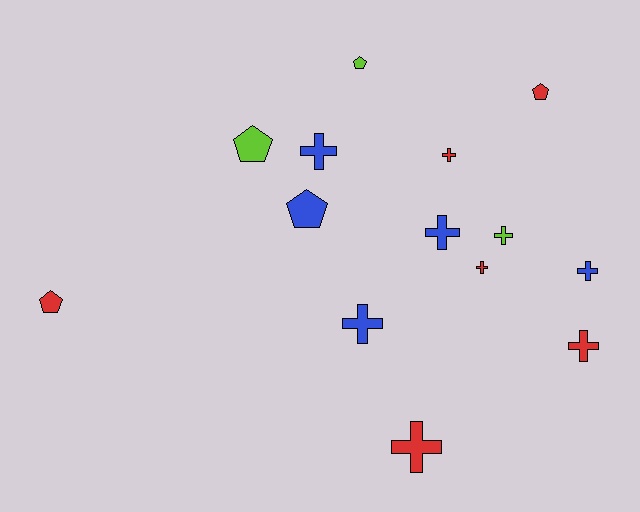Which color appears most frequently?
Red, with 6 objects.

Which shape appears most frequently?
Cross, with 9 objects.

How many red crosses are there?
There are 4 red crosses.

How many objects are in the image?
There are 14 objects.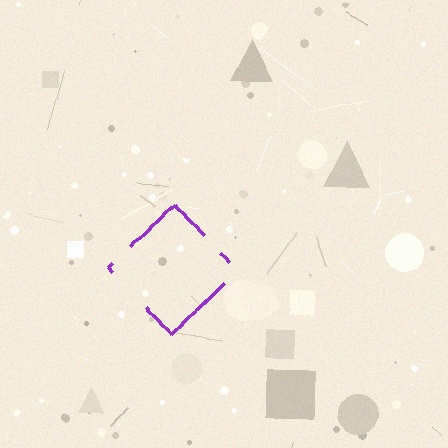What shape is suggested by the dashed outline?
The dashed outline suggests a diamond.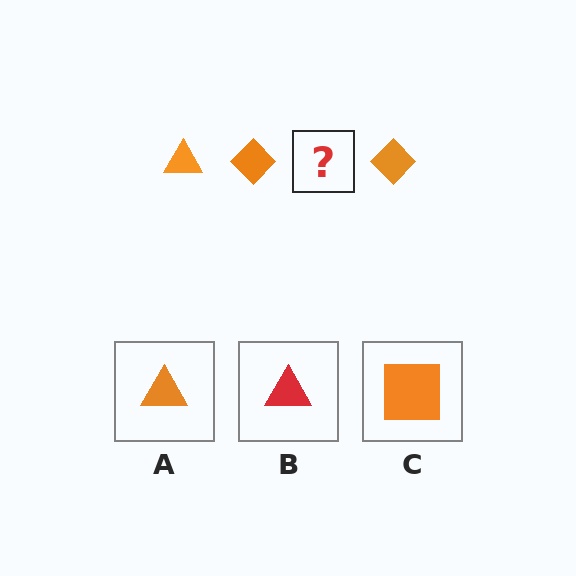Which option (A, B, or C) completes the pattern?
A.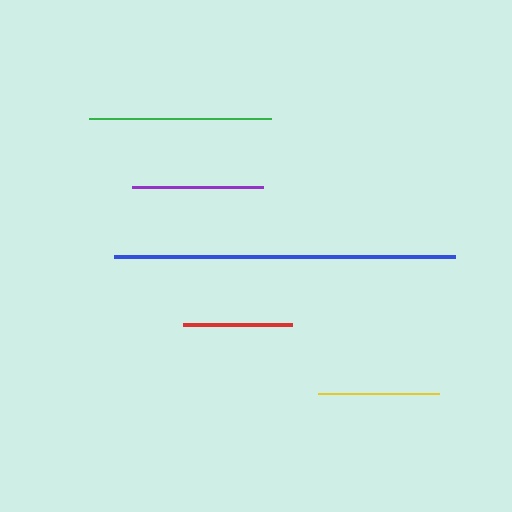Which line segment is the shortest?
The red line is the shortest at approximately 109 pixels.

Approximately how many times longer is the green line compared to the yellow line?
The green line is approximately 1.5 times the length of the yellow line.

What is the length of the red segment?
The red segment is approximately 109 pixels long.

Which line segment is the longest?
The blue line is the longest at approximately 341 pixels.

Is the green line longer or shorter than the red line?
The green line is longer than the red line.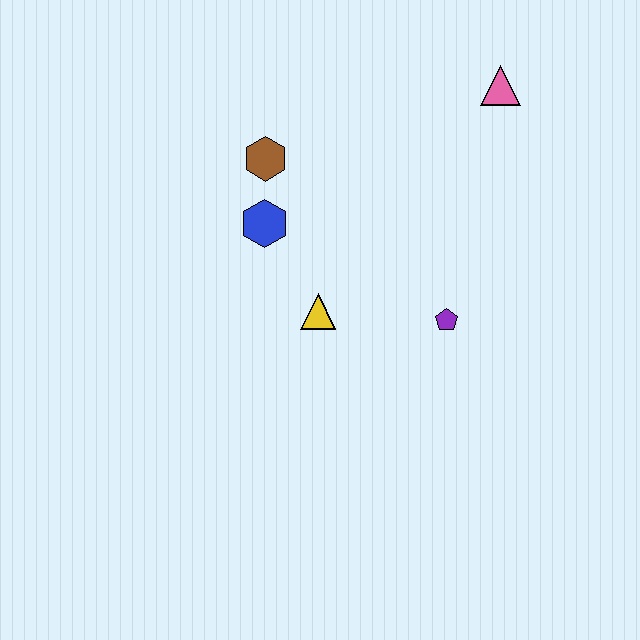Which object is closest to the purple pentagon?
The yellow triangle is closest to the purple pentagon.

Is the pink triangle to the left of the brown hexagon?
No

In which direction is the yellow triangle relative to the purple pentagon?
The yellow triangle is to the left of the purple pentagon.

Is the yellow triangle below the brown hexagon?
Yes